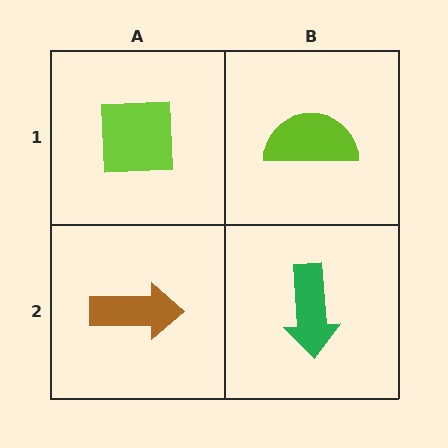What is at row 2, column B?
A green arrow.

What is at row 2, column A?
A brown arrow.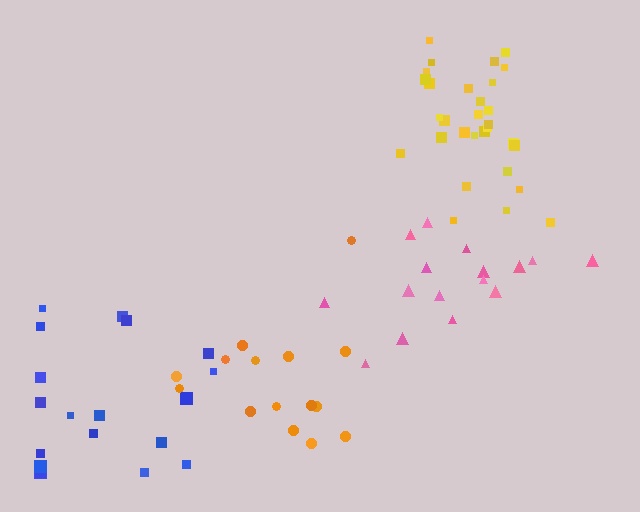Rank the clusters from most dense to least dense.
yellow, orange, pink, blue.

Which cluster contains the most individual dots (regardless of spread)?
Yellow (30).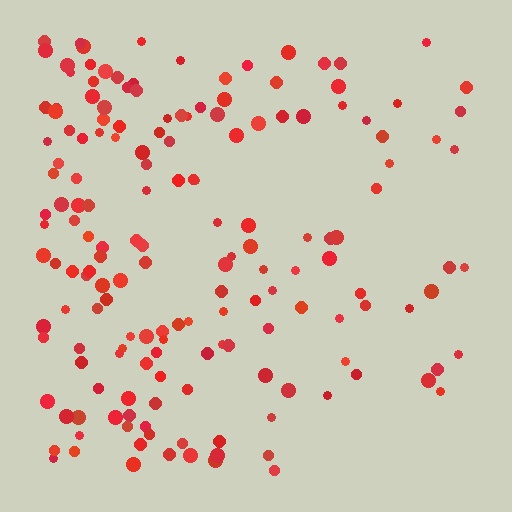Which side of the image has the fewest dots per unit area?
The right.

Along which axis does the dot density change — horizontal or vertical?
Horizontal.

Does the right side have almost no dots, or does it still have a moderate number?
Still a moderate number, just noticeably fewer than the left.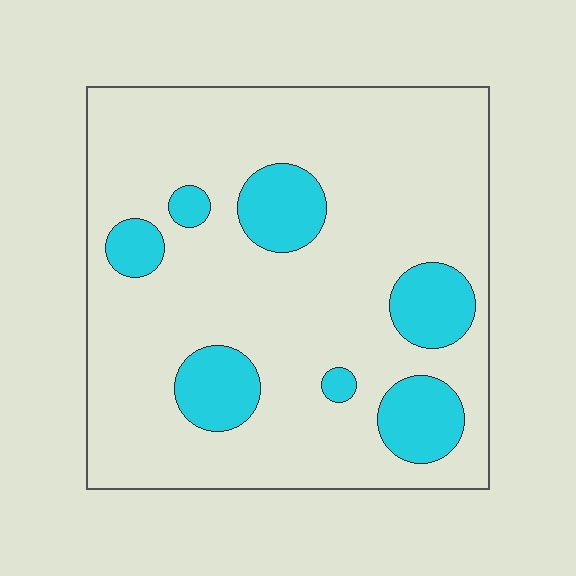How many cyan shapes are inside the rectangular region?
7.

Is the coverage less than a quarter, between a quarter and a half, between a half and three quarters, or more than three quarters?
Less than a quarter.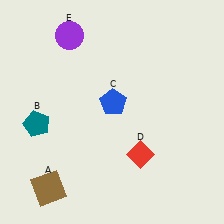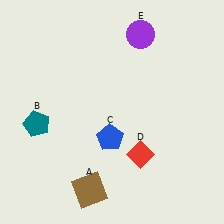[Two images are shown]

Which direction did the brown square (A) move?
The brown square (A) moved right.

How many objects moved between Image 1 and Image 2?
3 objects moved between the two images.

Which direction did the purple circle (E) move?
The purple circle (E) moved right.